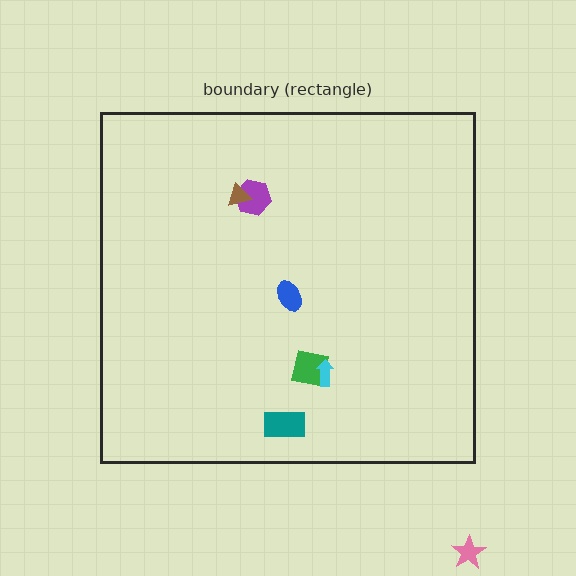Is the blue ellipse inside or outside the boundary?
Inside.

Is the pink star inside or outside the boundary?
Outside.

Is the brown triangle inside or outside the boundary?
Inside.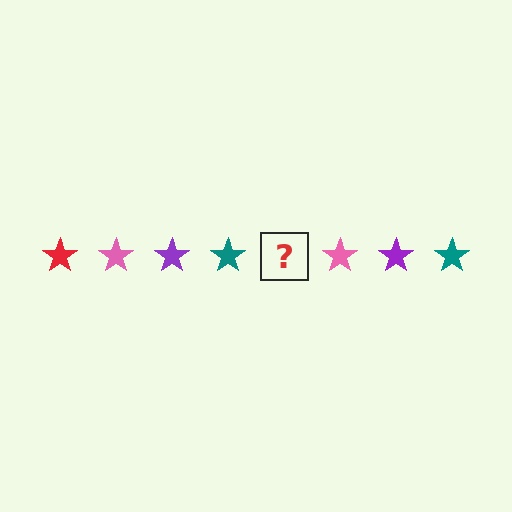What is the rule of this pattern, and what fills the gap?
The rule is that the pattern cycles through red, pink, purple, teal stars. The gap should be filled with a red star.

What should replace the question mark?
The question mark should be replaced with a red star.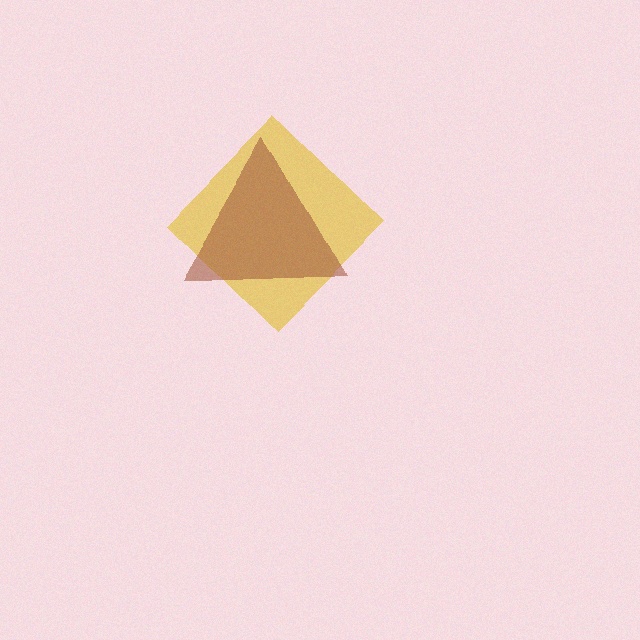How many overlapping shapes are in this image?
There are 2 overlapping shapes in the image.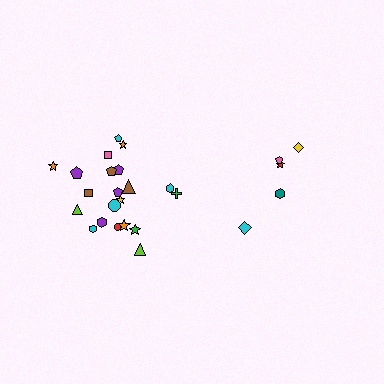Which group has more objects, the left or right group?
The left group.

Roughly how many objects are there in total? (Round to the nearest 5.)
Roughly 25 objects in total.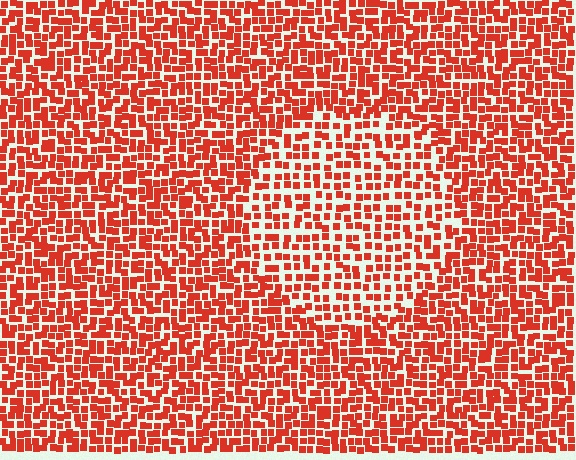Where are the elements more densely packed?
The elements are more densely packed outside the circle boundary.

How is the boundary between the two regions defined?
The boundary is defined by a change in element density (approximately 1.6x ratio). All elements are the same color, size, and shape.